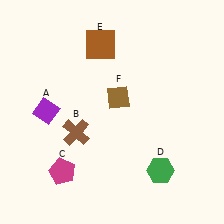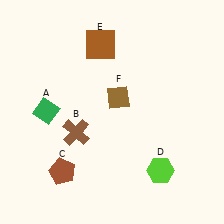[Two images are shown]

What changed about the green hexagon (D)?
In Image 1, D is green. In Image 2, it changed to lime.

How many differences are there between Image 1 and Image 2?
There are 3 differences between the two images.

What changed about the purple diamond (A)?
In Image 1, A is purple. In Image 2, it changed to green.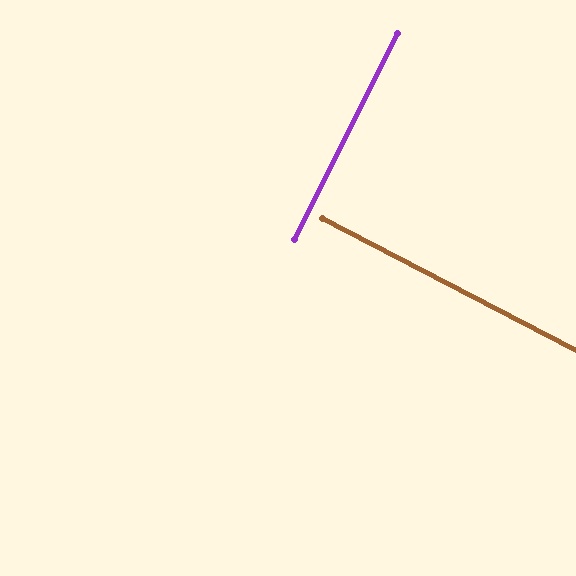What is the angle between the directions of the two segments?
Approximately 89 degrees.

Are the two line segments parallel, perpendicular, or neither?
Perpendicular — they meet at approximately 89°.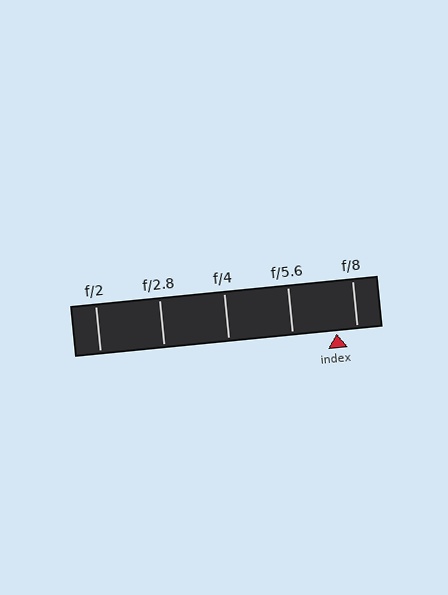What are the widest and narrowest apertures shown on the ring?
The widest aperture shown is f/2 and the narrowest is f/8.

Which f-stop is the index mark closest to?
The index mark is closest to f/8.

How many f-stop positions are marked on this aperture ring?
There are 5 f-stop positions marked.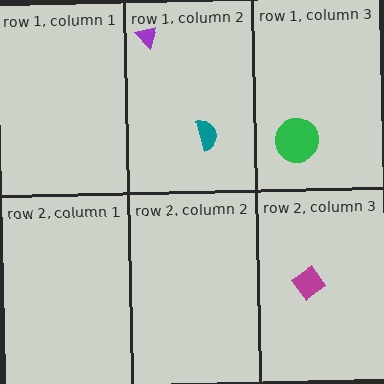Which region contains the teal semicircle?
The row 1, column 2 region.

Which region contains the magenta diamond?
The row 2, column 3 region.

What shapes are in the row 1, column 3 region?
The green circle.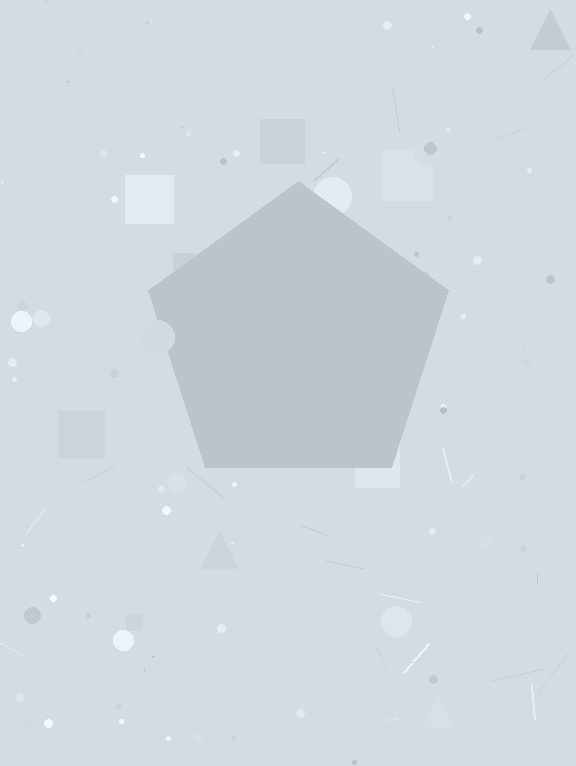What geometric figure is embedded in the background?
A pentagon is embedded in the background.